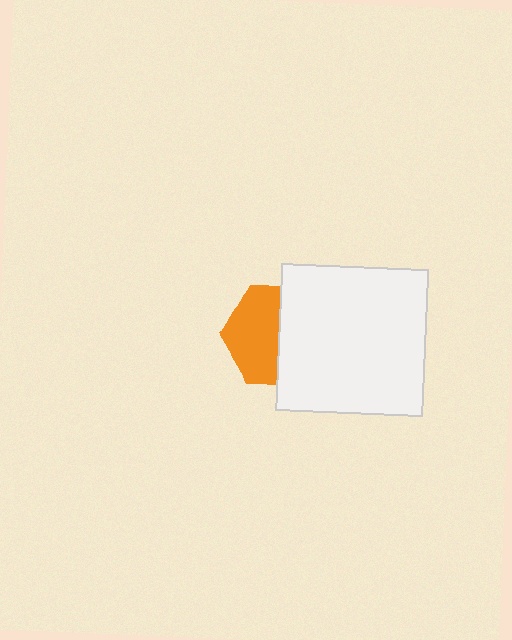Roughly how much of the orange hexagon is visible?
About half of it is visible (roughly 52%).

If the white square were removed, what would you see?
You would see the complete orange hexagon.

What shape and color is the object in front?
The object in front is a white square.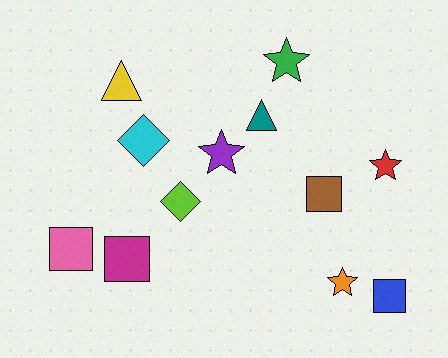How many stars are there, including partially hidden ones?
There are 4 stars.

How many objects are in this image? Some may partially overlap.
There are 12 objects.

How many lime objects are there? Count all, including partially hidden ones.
There is 1 lime object.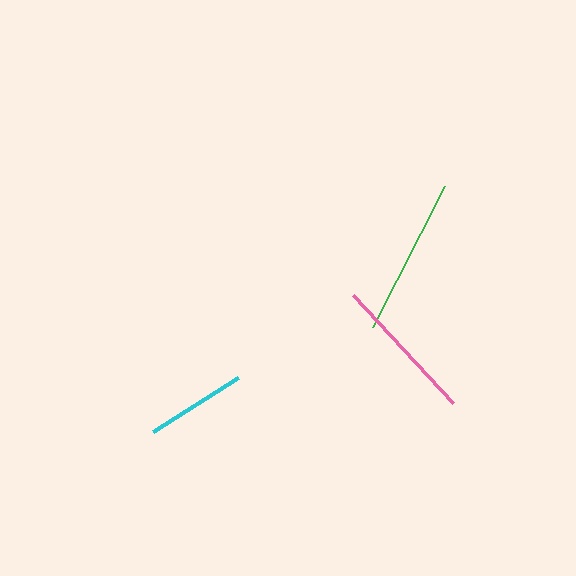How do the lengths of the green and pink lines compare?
The green and pink lines are approximately the same length.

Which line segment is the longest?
The green line is the longest at approximately 159 pixels.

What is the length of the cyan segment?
The cyan segment is approximately 101 pixels long.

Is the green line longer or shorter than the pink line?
The green line is longer than the pink line.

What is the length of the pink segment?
The pink segment is approximately 148 pixels long.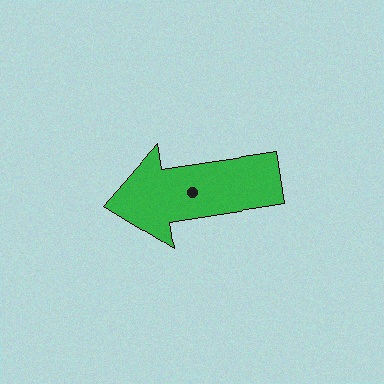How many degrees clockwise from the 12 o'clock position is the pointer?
Approximately 261 degrees.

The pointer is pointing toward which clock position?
Roughly 9 o'clock.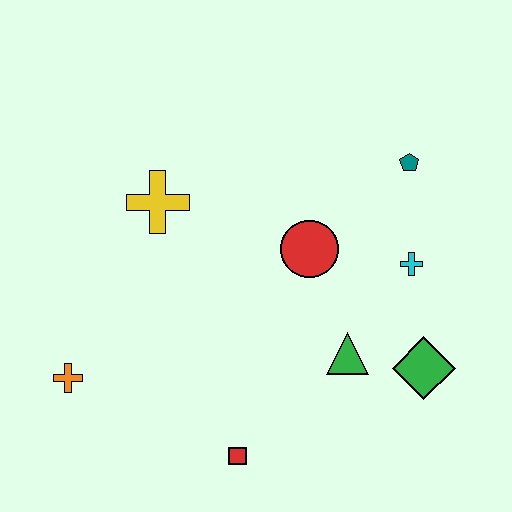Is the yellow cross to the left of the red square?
Yes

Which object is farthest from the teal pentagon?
The orange cross is farthest from the teal pentagon.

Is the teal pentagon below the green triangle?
No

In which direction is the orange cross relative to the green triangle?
The orange cross is to the left of the green triangle.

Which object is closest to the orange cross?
The red square is closest to the orange cross.